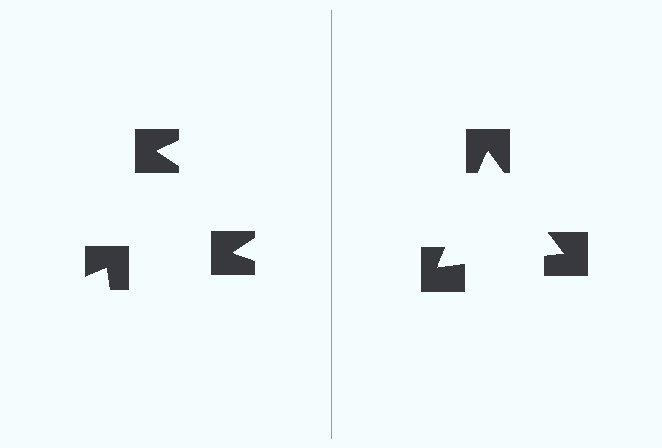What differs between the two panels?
The notched squares are positioned identically on both sides; only the wedge orientations differ. On the right they align to a triangle; on the left they are misaligned.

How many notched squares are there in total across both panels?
6 — 3 on each side.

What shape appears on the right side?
An illusory triangle.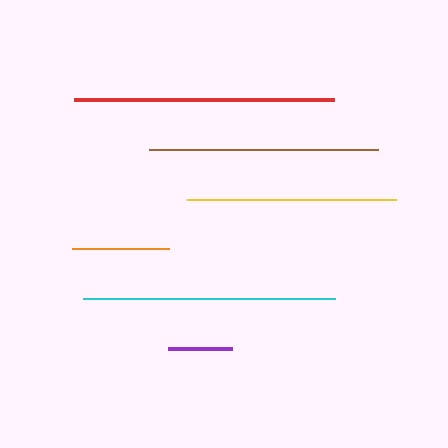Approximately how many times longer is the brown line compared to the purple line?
The brown line is approximately 3.6 times the length of the purple line.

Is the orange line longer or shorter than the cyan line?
The cyan line is longer than the orange line.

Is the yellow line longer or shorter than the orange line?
The yellow line is longer than the orange line.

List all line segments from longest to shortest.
From longest to shortest: red, cyan, brown, yellow, orange, purple.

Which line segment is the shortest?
The purple line is the shortest at approximately 64 pixels.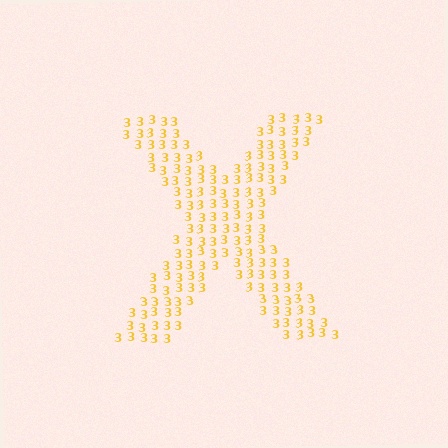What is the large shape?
The large shape is the letter X.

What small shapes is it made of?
It is made of small digit 3's.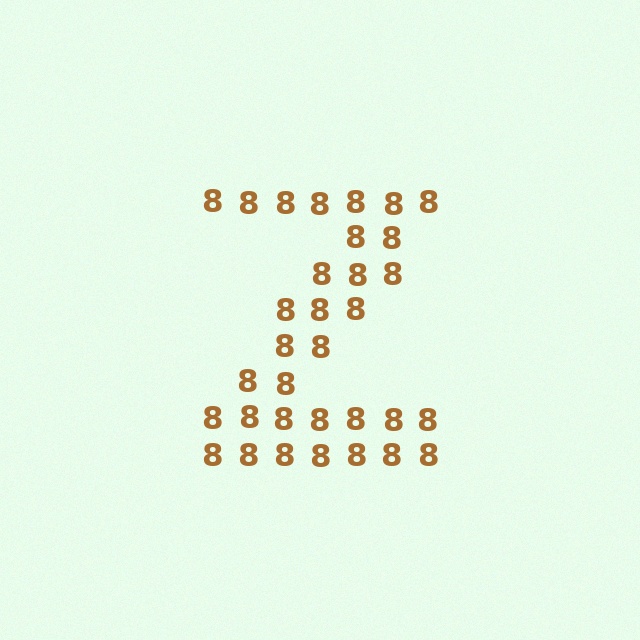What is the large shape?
The large shape is the letter Z.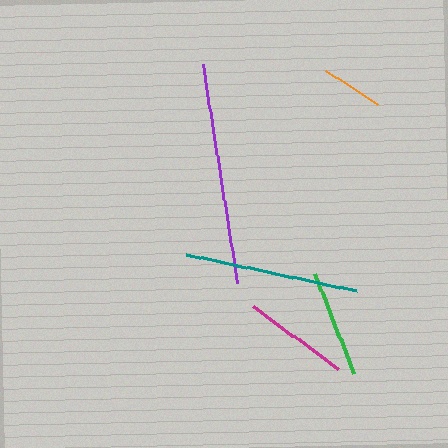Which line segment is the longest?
The purple line is the longest at approximately 221 pixels.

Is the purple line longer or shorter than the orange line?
The purple line is longer than the orange line.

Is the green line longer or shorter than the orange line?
The green line is longer than the orange line.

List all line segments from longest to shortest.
From longest to shortest: purple, teal, green, magenta, orange.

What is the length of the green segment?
The green segment is approximately 107 pixels long.